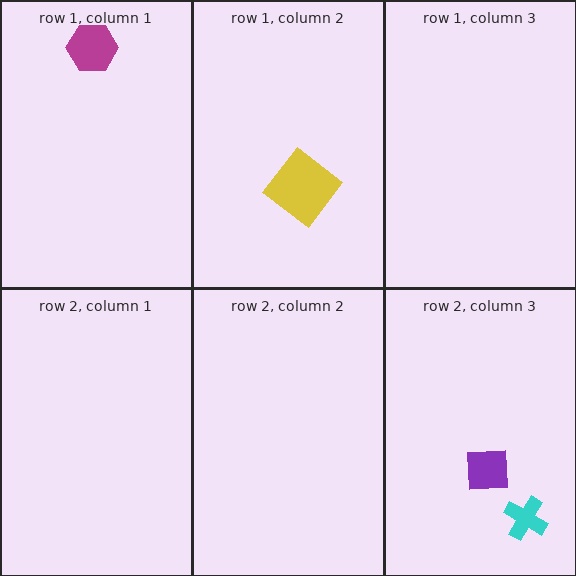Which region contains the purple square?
The row 2, column 3 region.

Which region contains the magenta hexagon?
The row 1, column 1 region.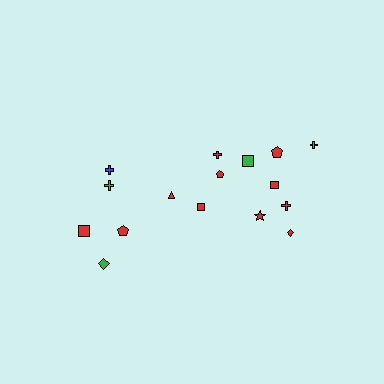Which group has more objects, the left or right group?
The right group.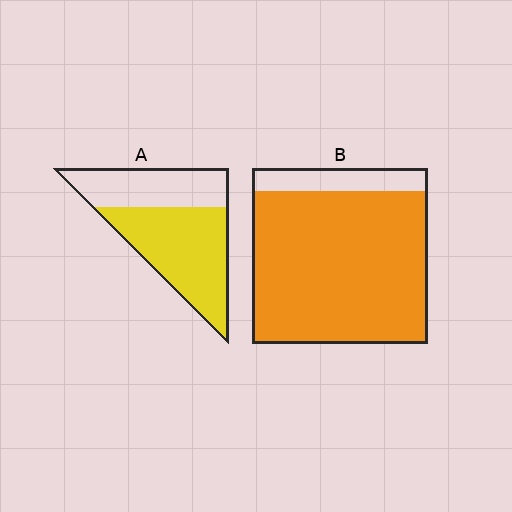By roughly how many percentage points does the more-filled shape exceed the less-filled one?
By roughly 25 percentage points (B over A).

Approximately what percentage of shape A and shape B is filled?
A is approximately 60% and B is approximately 85%.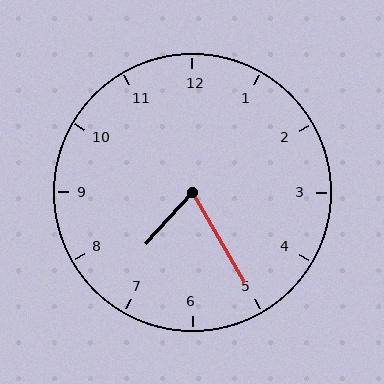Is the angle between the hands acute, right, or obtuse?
It is acute.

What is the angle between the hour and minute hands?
Approximately 72 degrees.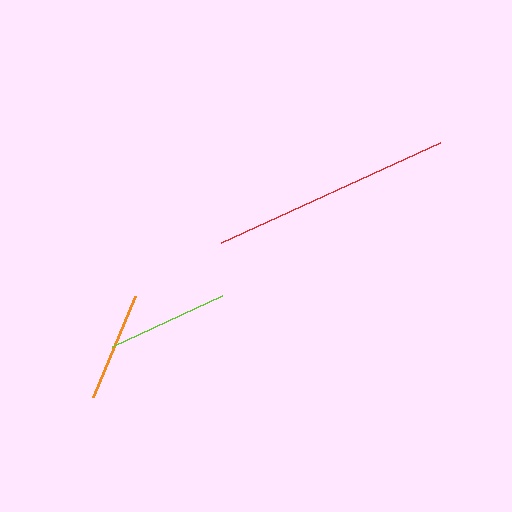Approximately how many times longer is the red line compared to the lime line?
The red line is approximately 2.0 times the length of the lime line.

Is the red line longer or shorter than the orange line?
The red line is longer than the orange line.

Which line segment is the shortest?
The orange line is the shortest at approximately 110 pixels.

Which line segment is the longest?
The red line is the longest at approximately 241 pixels.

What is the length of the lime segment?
The lime segment is approximately 122 pixels long.